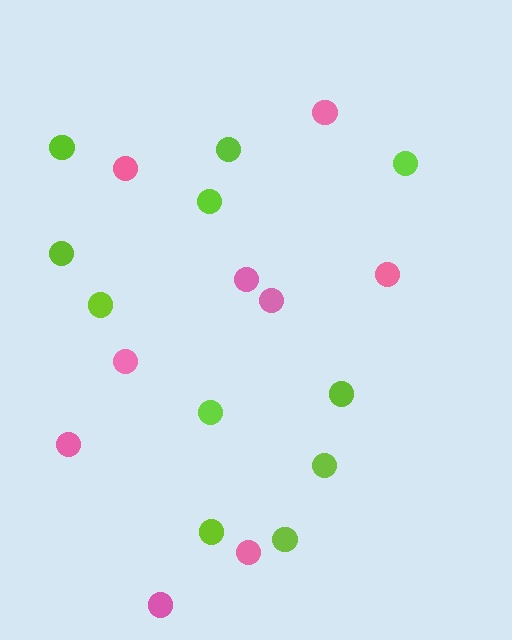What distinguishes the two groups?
There are 2 groups: one group of lime circles (11) and one group of pink circles (9).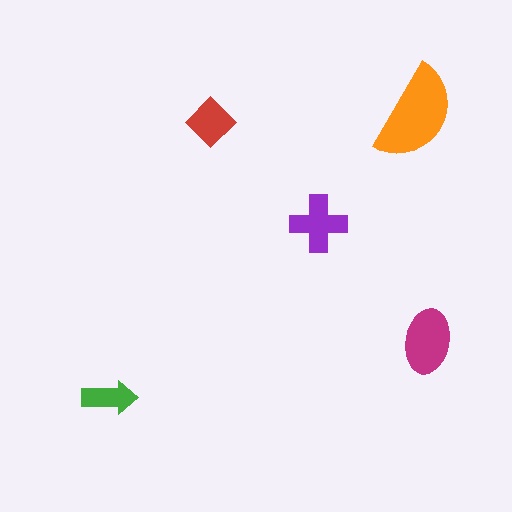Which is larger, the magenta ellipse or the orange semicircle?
The orange semicircle.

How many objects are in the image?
There are 5 objects in the image.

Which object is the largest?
The orange semicircle.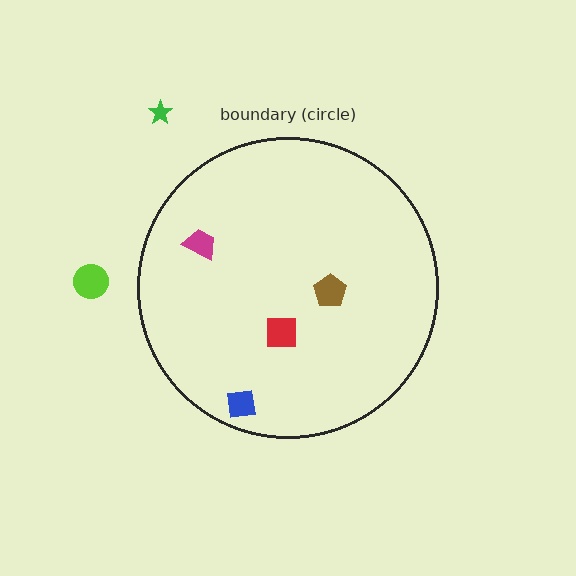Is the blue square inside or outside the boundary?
Inside.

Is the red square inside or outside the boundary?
Inside.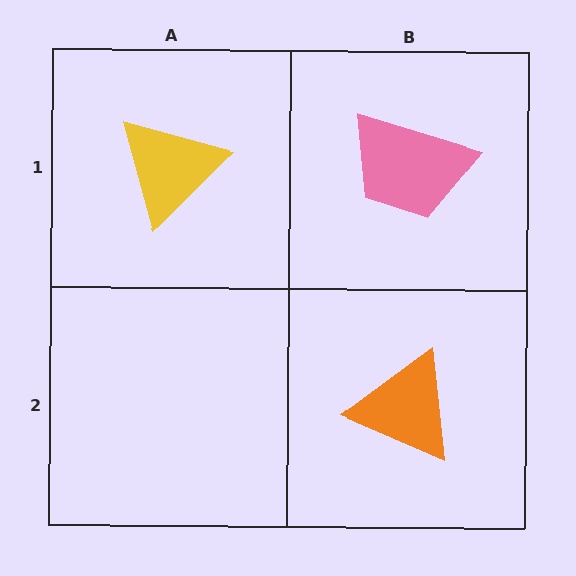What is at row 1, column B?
A pink trapezoid.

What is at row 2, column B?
An orange triangle.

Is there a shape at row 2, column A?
No, that cell is empty.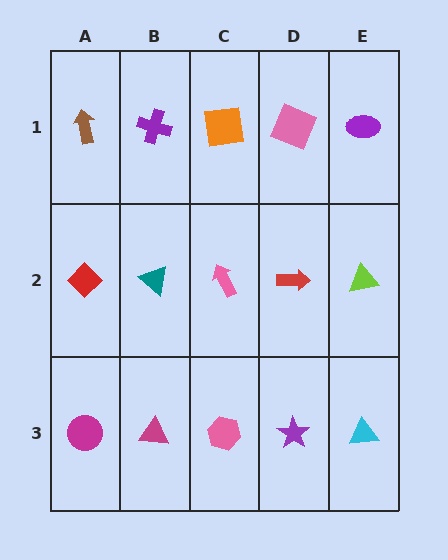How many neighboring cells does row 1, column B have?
3.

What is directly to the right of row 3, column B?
A pink hexagon.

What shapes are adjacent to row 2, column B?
A purple cross (row 1, column B), a magenta triangle (row 3, column B), a red diamond (row 2, column A), a pink arrow (row 2, column C).